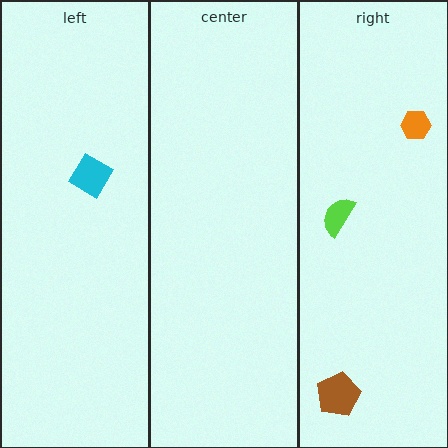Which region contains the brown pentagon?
The right region.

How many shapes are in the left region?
1.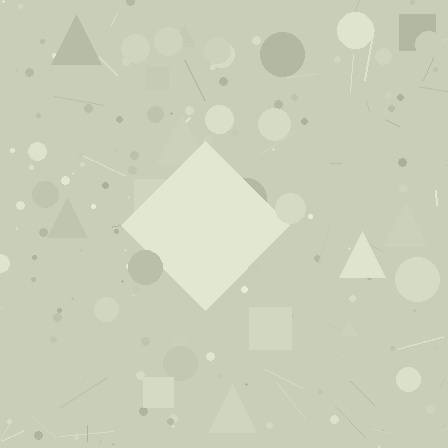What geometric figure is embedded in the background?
A diamond is embedded in the background.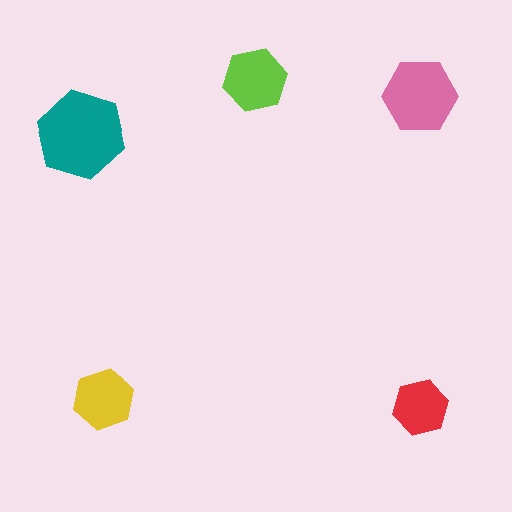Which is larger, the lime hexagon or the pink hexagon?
The pink one.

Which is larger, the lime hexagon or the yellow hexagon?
The lime one.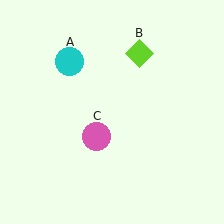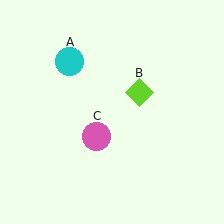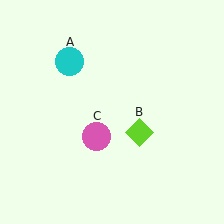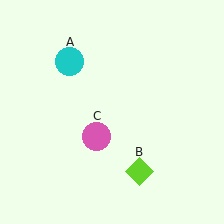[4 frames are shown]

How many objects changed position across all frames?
1 object changed position: lime diamond (object B).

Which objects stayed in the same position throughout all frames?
Cyan circle (object A) and pink circle (object C) remained stationary.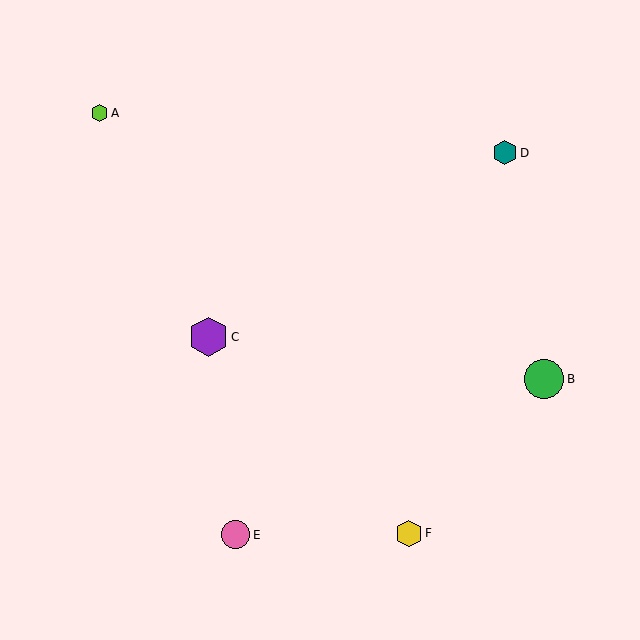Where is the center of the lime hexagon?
The center of the lime hexagon is at (100, 113).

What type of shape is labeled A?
Shape A is a lime hexagon.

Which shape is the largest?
The green circle (labeled B) is the largest.